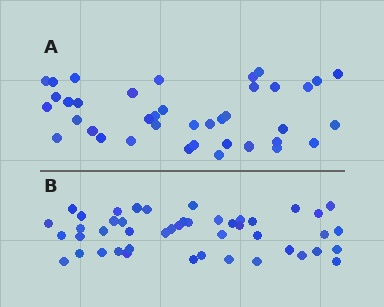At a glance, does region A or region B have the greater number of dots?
Region B (the bottom region) has more dots.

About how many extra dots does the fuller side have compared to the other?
Region B has roughly 8 or so more dots than region A.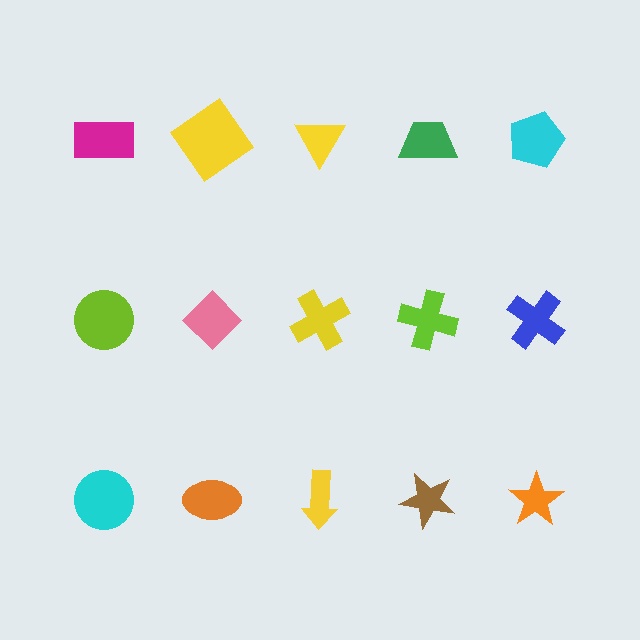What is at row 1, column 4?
A green trapezoid.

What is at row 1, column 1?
A magenta rectangle.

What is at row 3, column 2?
An orange ellipse.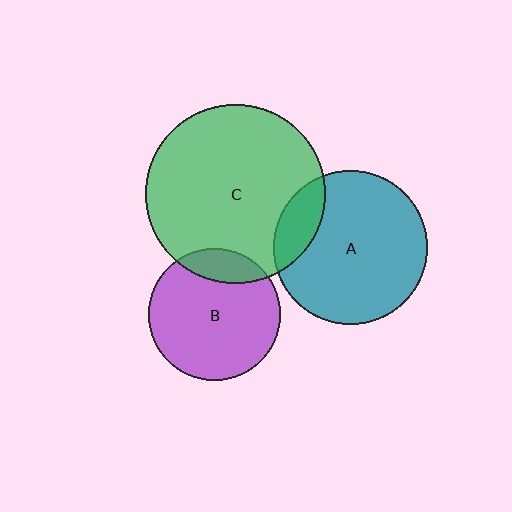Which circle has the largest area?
Circle C (green).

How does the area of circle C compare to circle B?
Approximately 1.9 times.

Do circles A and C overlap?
Yes.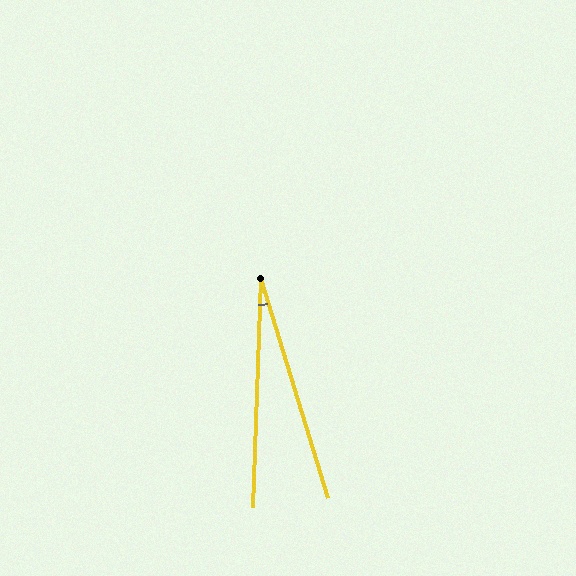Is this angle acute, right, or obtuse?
It is acute.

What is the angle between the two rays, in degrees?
Approximately 19 degrees.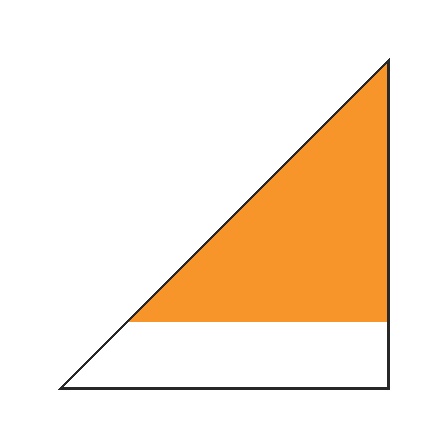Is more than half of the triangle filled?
Yes.